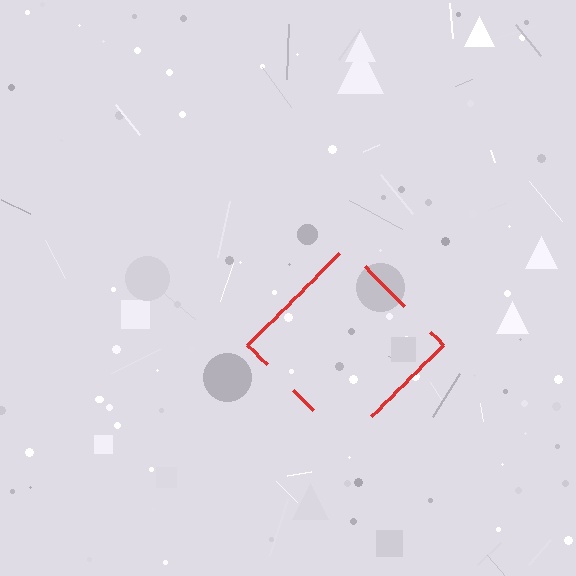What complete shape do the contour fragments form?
The contour fragments form a diamond.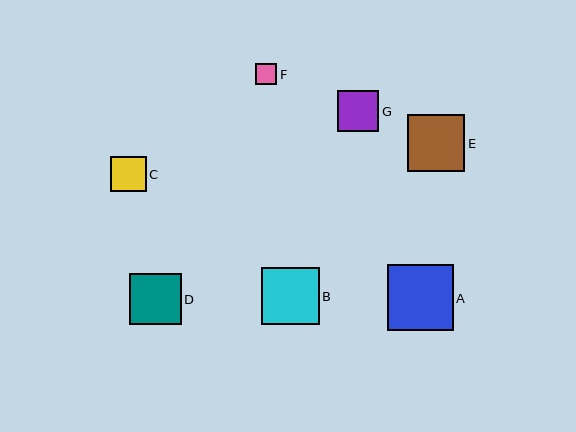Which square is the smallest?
Square F is the smallest with a size of approximately 21 pixels.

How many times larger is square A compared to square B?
Square A is approximately 1.2 times the size of square B.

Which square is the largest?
Square A is the largest with a size of approximately 66 pixels.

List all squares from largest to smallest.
From largest to smallest: A, E, B, D, G, C, F.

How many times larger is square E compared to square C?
Square E is approximately 1.6 times the size of square C.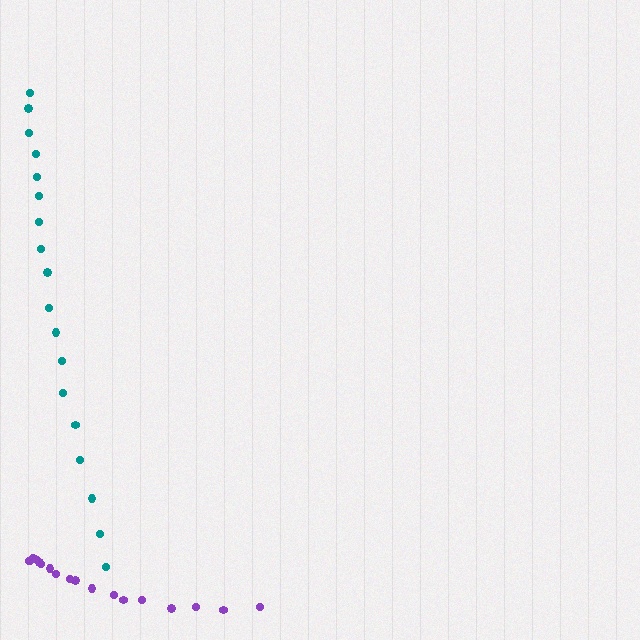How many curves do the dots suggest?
There are 2 distinct paths.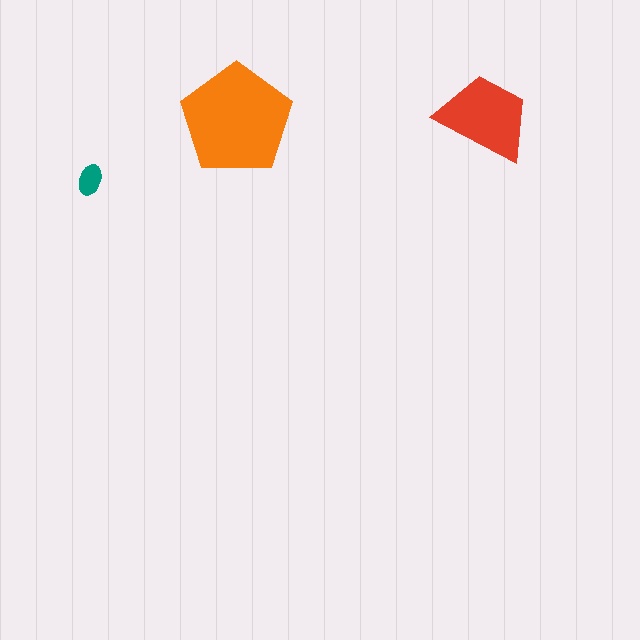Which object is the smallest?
The teal ellipse.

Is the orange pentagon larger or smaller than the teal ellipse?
Larger.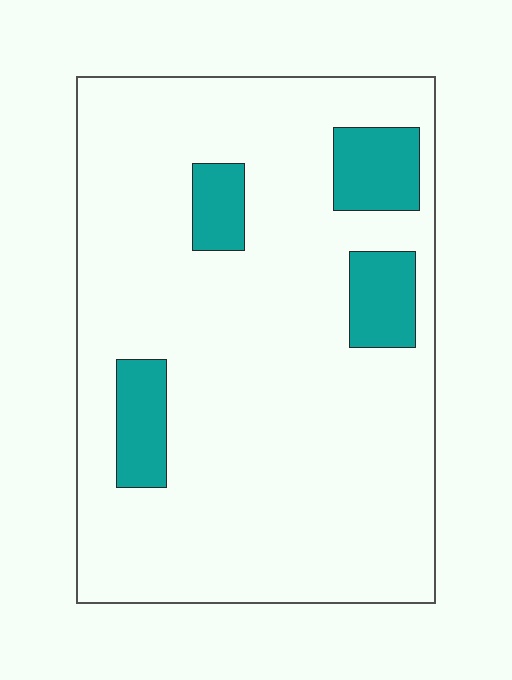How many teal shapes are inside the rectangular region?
4.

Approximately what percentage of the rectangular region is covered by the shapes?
Approximately 15%.